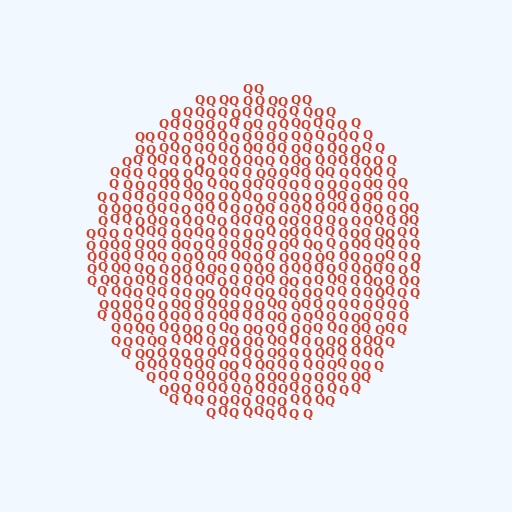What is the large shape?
The large shape is a circle.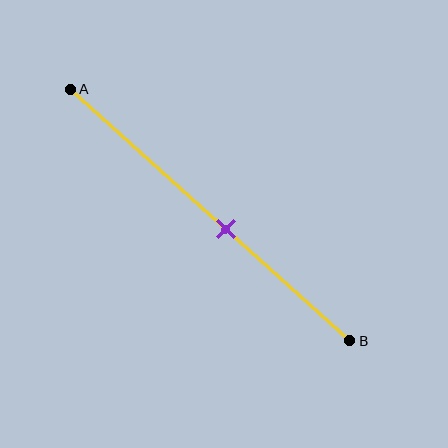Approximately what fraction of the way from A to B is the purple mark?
The purple mark is approximately 55% of the way from A to B.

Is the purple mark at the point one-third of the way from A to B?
No, the mark is at about 55% from A, not at the 33% one-third point.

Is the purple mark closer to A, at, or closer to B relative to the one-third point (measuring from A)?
The purple mark is closer to point B than the one-third point of segment AB.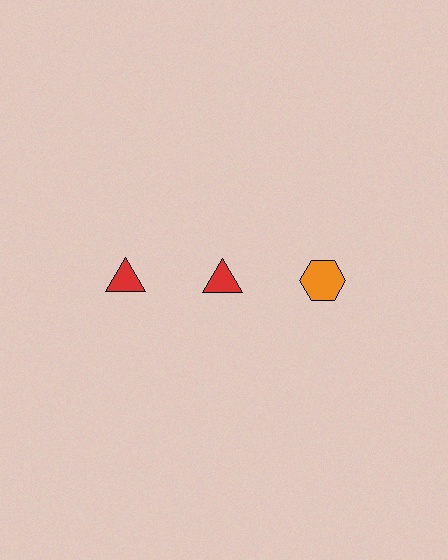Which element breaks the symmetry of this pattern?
The orange hexagon in the top row, center column breaks the symmetry. All other shapes are red triangles.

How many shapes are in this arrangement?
There are 3 shapes arranged in a grid pattern.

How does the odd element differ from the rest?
It differs in both color (orange instead of red) and shape (hexagon instead of triangle).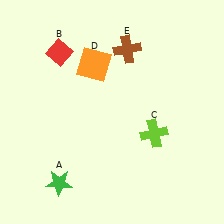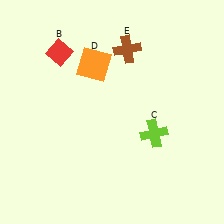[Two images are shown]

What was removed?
The green star (A) was removed in Image 2.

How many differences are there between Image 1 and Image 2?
There is 1 difference between the two images.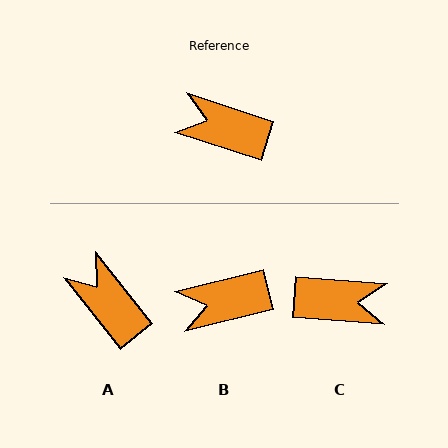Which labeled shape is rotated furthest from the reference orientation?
C, about 167 degrees away.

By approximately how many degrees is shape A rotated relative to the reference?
Approximately 34 degrees clockwise.